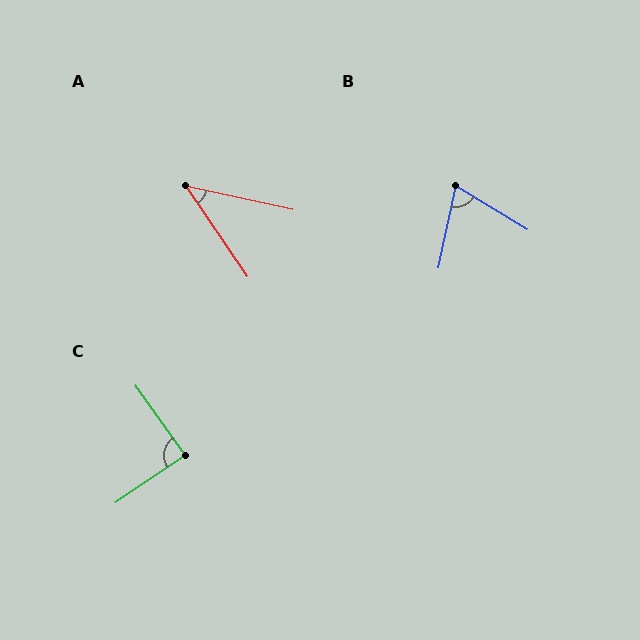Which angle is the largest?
C, at approximately 89 degrees.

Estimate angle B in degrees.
Approximately 70 degrees.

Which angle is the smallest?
A, at approximately 44 degrees.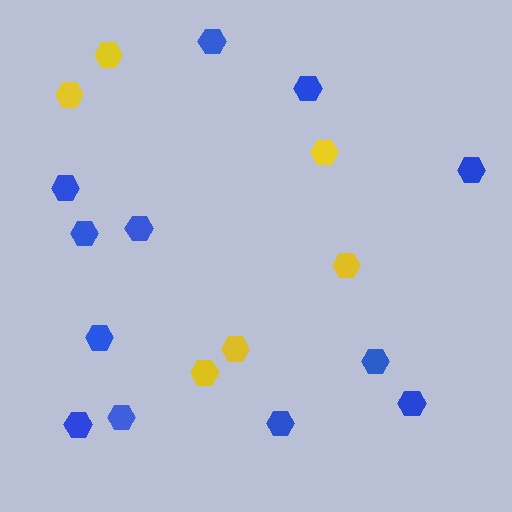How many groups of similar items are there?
There are 2 groups: one group of yellow hexagons (6) and one group of blue hexagons (12).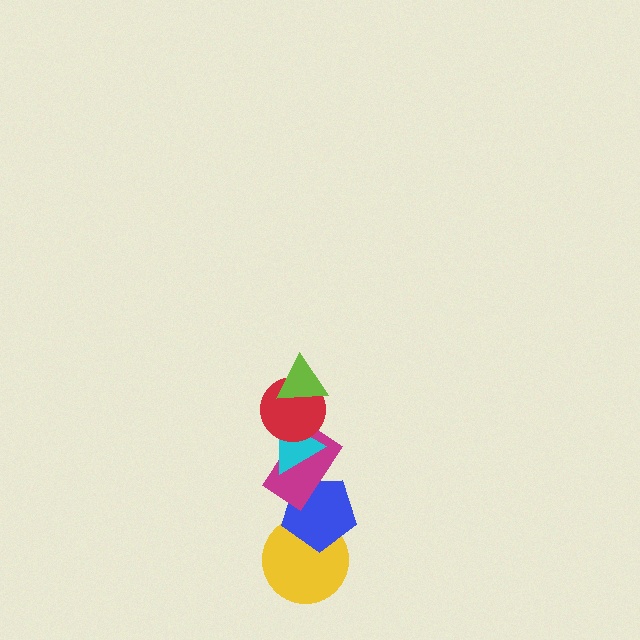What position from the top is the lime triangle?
The lime triangle is 1st from the top.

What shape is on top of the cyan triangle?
The red circle is on top of the cyan triangle.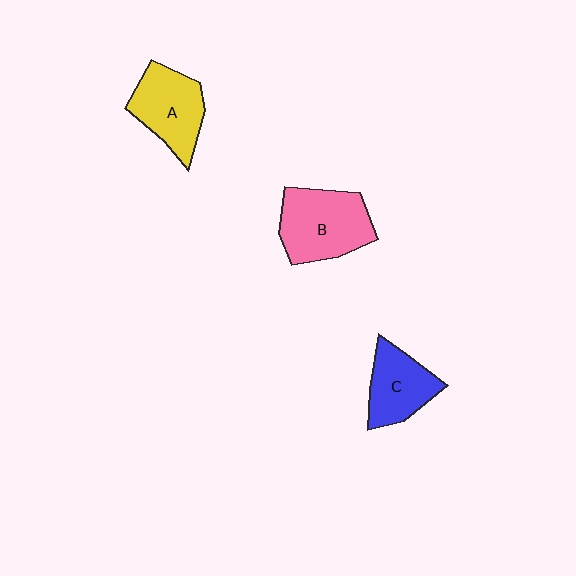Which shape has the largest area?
Shape B (pink).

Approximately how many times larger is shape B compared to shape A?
Approximately 1.2 times.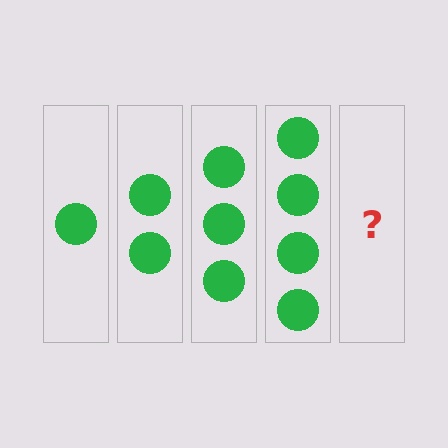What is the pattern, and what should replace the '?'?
The pattern is that each step adds one more circle. The '?' should be 5 circles.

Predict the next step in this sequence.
The next step is 5 circles.